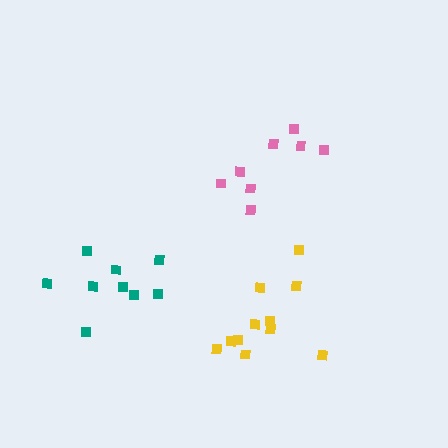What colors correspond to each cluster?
The clusters are colored: yellow, teal, pink.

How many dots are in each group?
Group 1: 11 dots, Group 2: 10 dots, Group 3: 8 dots (29 total).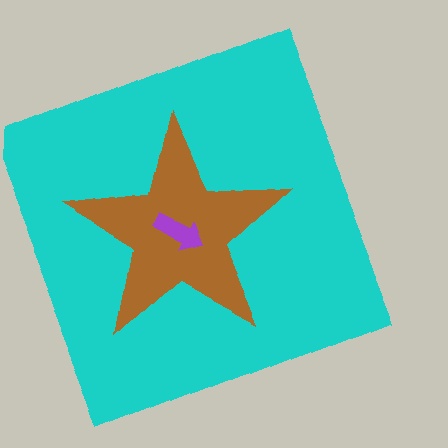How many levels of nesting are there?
3.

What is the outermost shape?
The cyan square.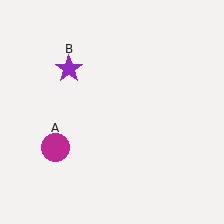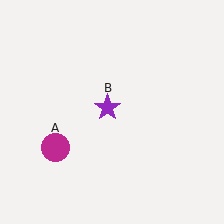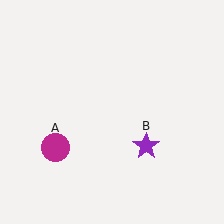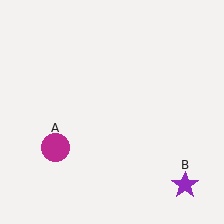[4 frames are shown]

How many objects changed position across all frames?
1 object changed position: purple star (object B).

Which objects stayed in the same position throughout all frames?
Magenta circle (object A) remained stationary.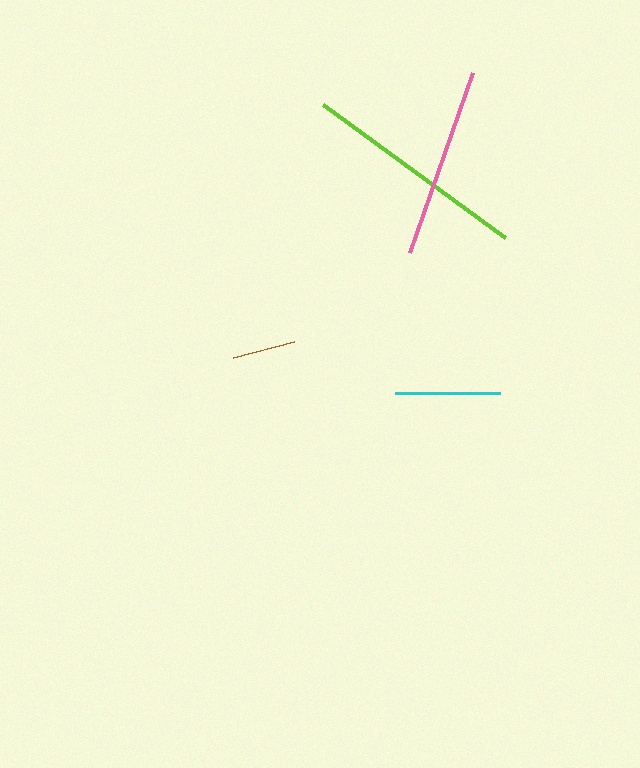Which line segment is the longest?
The lime line is the longest at approximately 226 pixels.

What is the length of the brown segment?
The brown segment is approximately 63 pixels long.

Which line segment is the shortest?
The brown line is the shortest at approximately 63 pixels.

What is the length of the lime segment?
The lime segment is approximately 226 pixels long.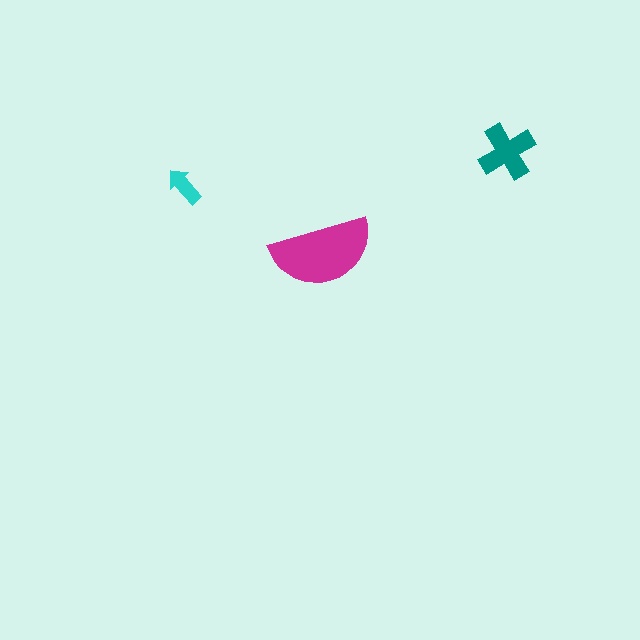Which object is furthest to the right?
The teal cross is rightmost.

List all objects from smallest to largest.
The cyan arrow, the teal cross, the magenta semicircle.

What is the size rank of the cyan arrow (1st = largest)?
3rd.